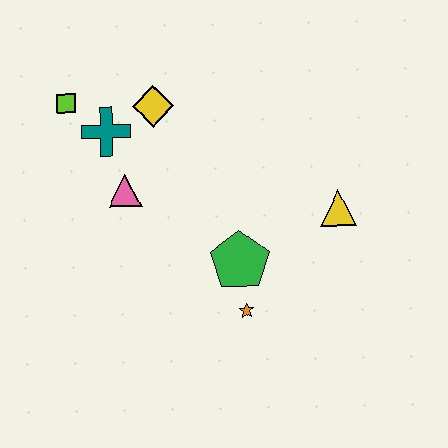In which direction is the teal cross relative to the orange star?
The teal cross is above the orange star.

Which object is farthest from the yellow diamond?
The orange star is farthest from the yellow diamond.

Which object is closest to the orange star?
The green pentagon is closest to the orange star.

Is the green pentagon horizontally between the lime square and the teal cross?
No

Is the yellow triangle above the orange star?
Yes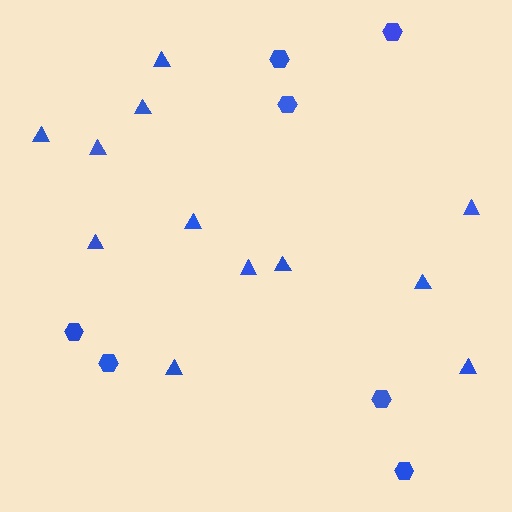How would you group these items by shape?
There are 2 groups: one group of hexagons (7) and one group of triangles (12).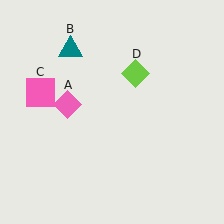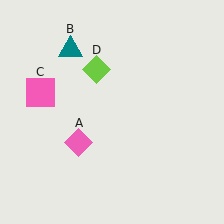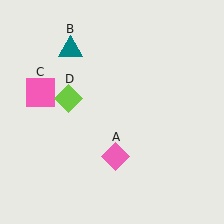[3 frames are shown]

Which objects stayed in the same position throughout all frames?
Teal triangle (object B) and pink square (object C) remained stationary.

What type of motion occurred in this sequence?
The pink diamond (object A), lime diamond (object D) rotated counterclockwise around the center of the scene.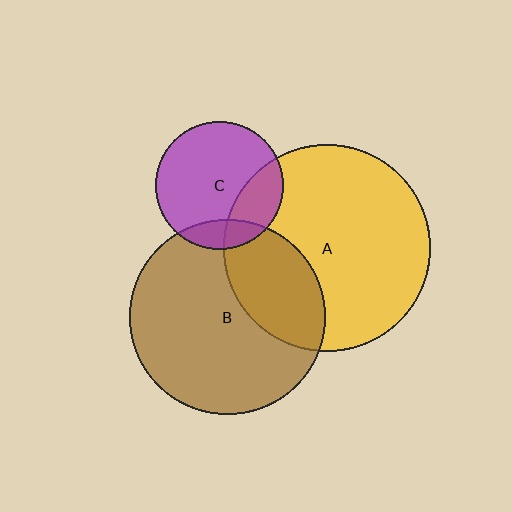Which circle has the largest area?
Circle A (yellow).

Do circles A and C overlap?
Yes.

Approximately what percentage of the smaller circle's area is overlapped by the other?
Approximately 25%.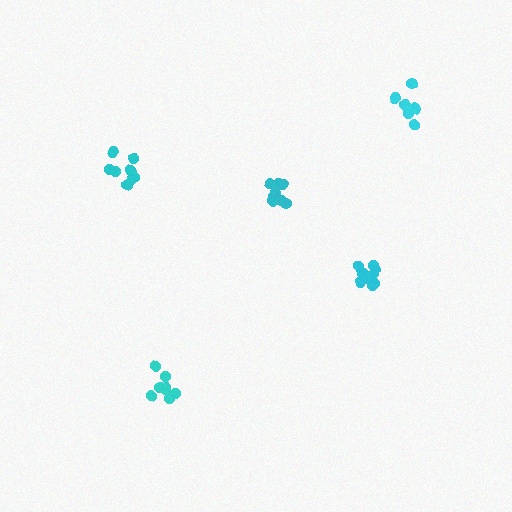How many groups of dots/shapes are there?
There are 5 groups.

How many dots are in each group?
Group 1: 7 dots, Group 2: 8 dots, Group 3: 9 dots, Group 4: 9 dots, Group 5: 9 dots (42 total).